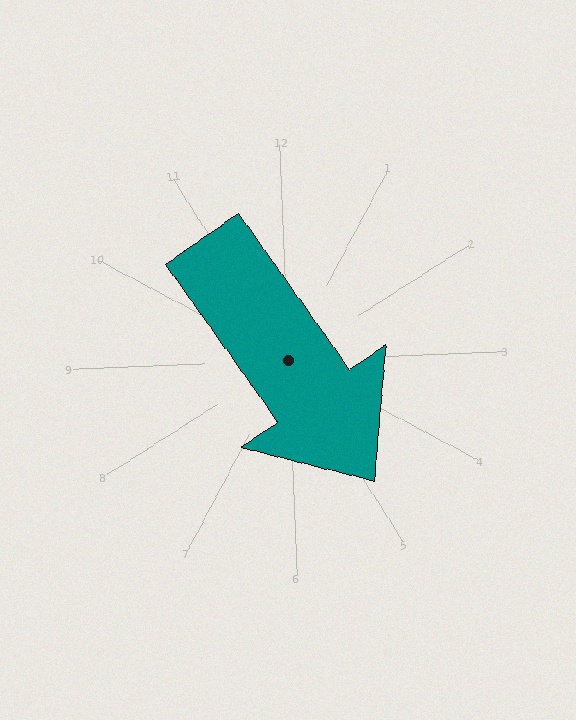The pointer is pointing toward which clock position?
Roughly 5 o'clock.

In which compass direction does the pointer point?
Southeast.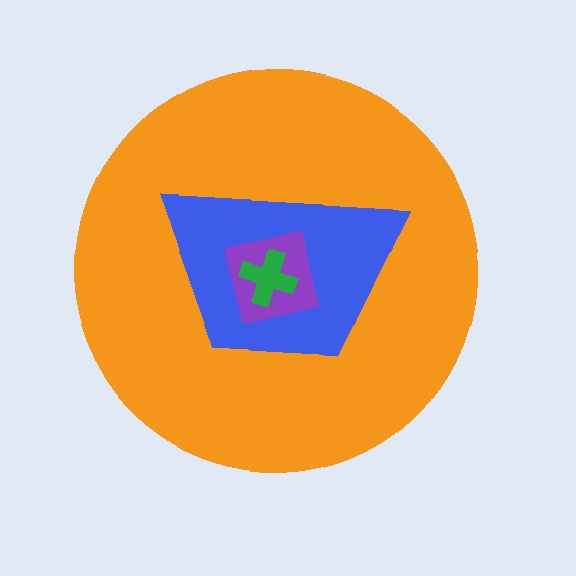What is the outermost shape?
The orange circle.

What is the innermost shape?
The green cross.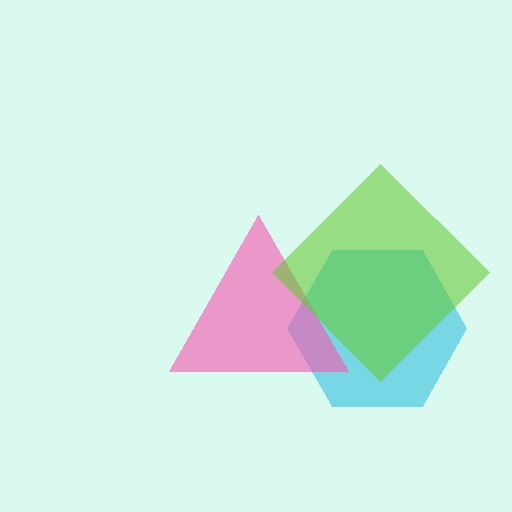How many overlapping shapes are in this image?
There are 3 overlapping shapes in the image.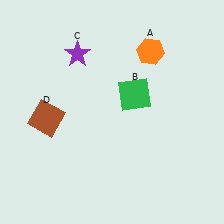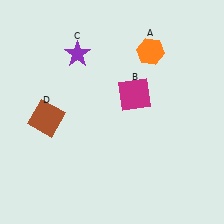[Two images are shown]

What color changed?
The square (B) changed from green in Image 1 to magenta in Image 2.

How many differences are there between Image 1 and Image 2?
There is 1 difference between the two images.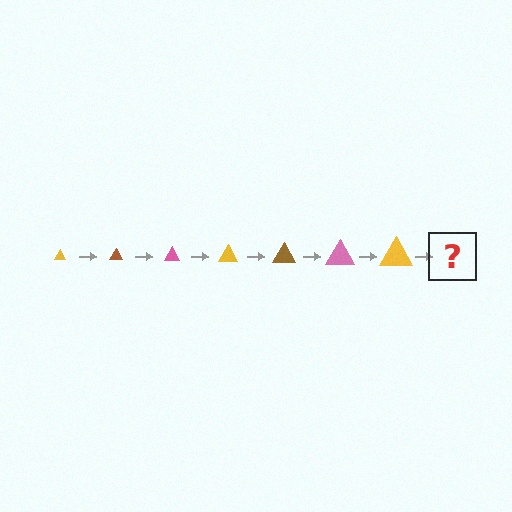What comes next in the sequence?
The next element should be a brown triangle, larger than the previous one.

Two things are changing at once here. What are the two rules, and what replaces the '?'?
The two rules are that the triangle grows larger each step and the color cycles through yellow, brown, and pink. The '?' should be a brown triangle, larger than the previous one.